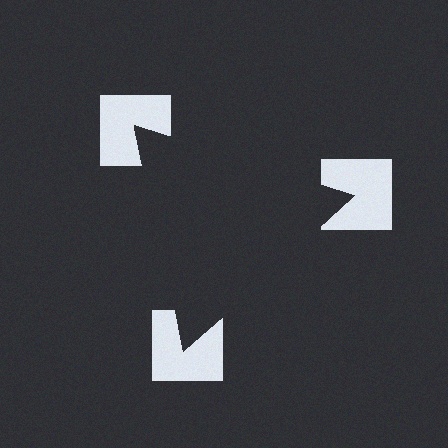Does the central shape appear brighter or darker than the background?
It typically appears slightly darker than the background, even though no actual brightness change is drawn.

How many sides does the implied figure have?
3 sides.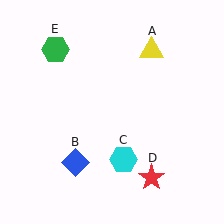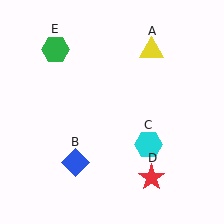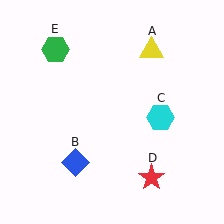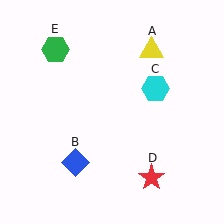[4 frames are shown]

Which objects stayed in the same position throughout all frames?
Yellow triangle (object A) and blue diamond (object B) and red star (object D) and green hexagon (object E) remained stationary.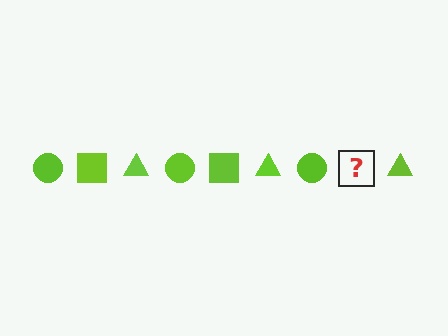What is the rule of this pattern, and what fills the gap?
The rule is that the pattern cycles through circle, square, triangle shapes in lime. The gap should be filled with a lime square.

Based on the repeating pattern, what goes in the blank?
The blank should be a lime square.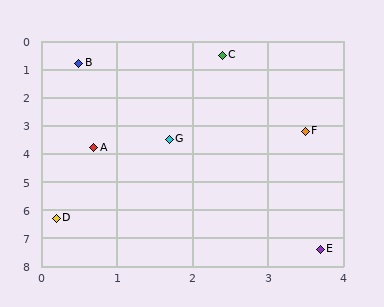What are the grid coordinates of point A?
Point A is at approximately (0.7, 3.8).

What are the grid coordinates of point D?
Point D is at approximately (0.2, 6.3).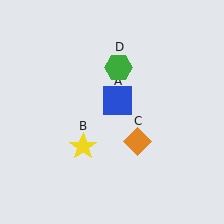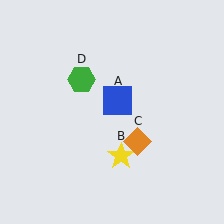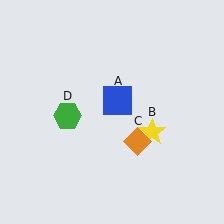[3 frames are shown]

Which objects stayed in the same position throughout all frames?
Blue square (object A) and orange diamond (object C) remained stationary.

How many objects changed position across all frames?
2 objects changed position: yellow star (object B), green hexagon (object D).